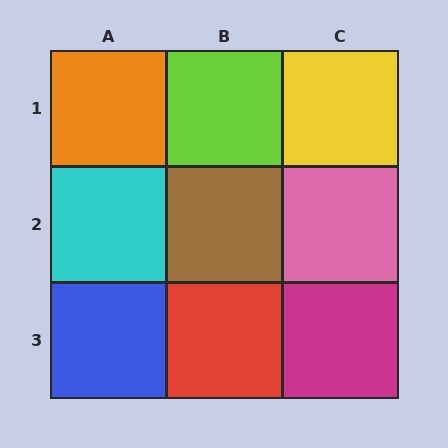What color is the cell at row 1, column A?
Orange.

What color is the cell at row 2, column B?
Brown.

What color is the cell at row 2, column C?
Pink.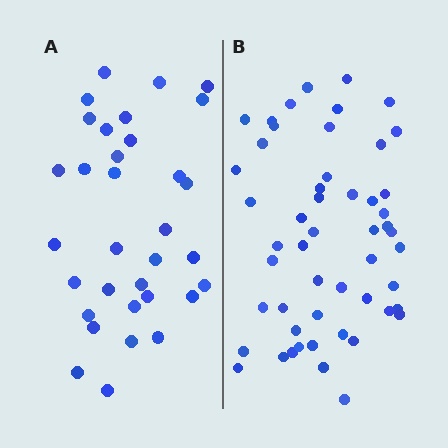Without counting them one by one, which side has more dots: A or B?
Region B (the right region) has more dots.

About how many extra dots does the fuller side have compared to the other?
Region B has approximately 20 more dots than region A.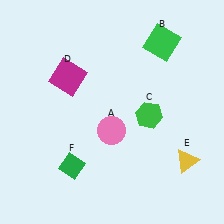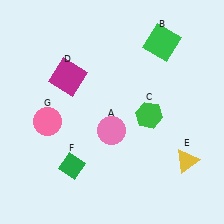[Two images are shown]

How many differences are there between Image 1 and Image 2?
There is 1 difference between the two images.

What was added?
A pink circle (G) was added in Image 2.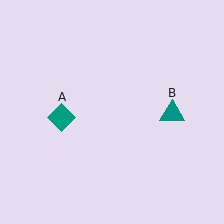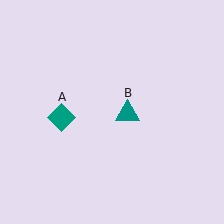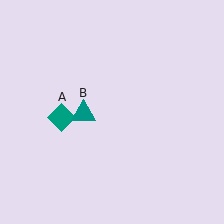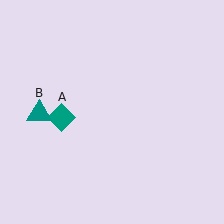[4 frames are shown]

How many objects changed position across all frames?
1 object changed position: teal triangle (object B).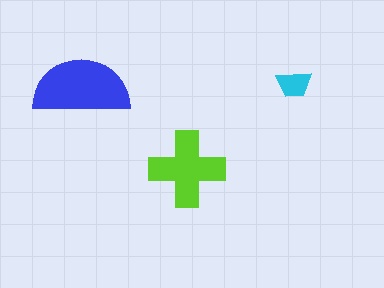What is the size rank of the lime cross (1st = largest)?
2nd.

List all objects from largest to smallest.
The blue semicircle, the lime cross, the cyan trapezoid.